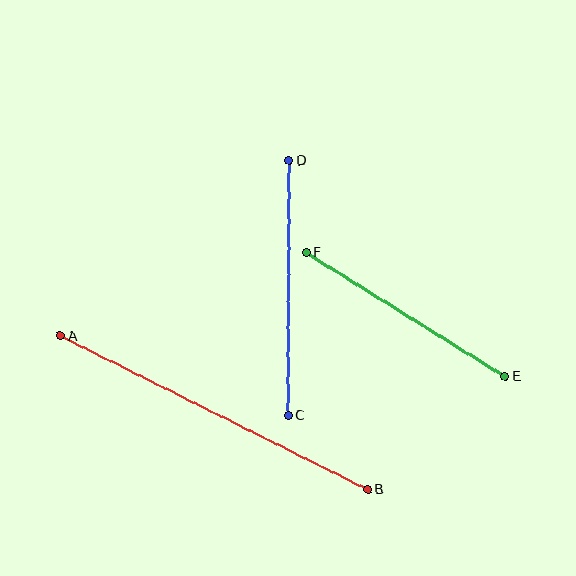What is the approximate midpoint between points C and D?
The midpoint is at approximately (288, 288) pixels.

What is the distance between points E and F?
The distance is approximately 234 pixels.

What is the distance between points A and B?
The distance is approximately 343 pixels.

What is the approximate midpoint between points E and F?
The midpoint is at approximately (405, 315) pixels.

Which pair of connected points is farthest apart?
Points A and B are farthest apart.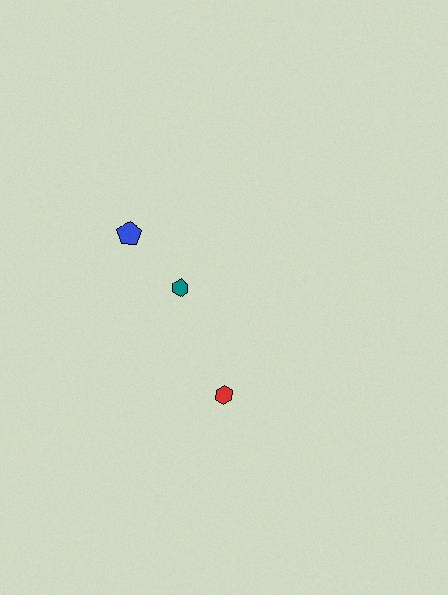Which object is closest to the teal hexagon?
The blue pentagon is closest to the teal hexagon.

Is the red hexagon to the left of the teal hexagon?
No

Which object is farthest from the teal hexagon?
The red hexagon is farthest from the teal hexagon.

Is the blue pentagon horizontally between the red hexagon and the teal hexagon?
No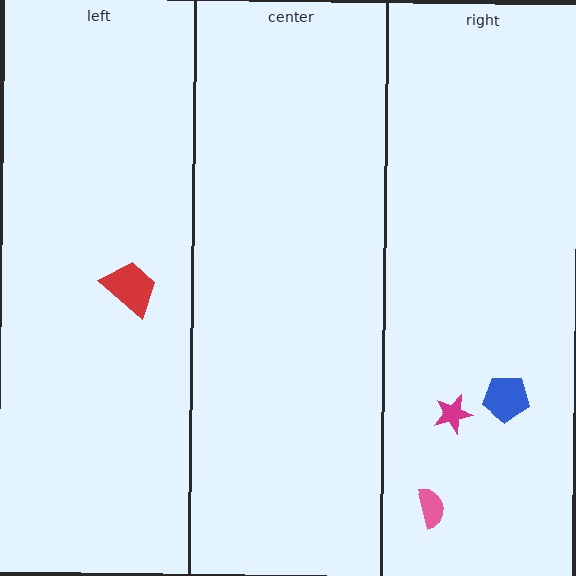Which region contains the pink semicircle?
The right region.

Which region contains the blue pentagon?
The right region.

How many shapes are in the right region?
3.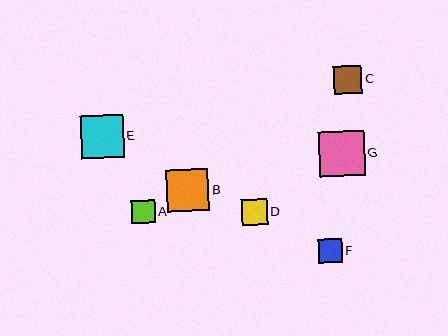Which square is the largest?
Square G is the largest with a size of approximately 46 pixels.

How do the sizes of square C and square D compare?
Square C and square D are approximately the same size.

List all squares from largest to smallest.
From largest to smallest: G, E, B, C, D, F, A.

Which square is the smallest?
Square A is the smallest with a size of approximately 23 pixels.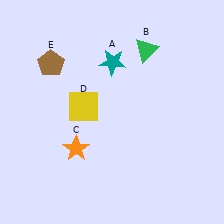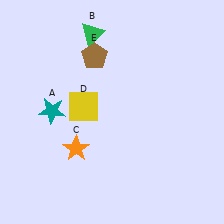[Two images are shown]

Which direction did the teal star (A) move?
The teal star (A) moved left.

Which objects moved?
The objects that moved are: the teal star (A), the green triangle (B), the brown pentagon (E).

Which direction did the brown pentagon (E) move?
The brown pentagon (E) moved right.